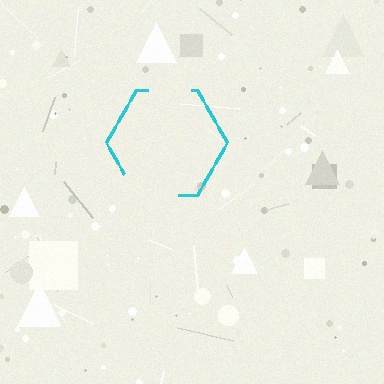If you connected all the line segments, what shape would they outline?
They would outline a hexagon.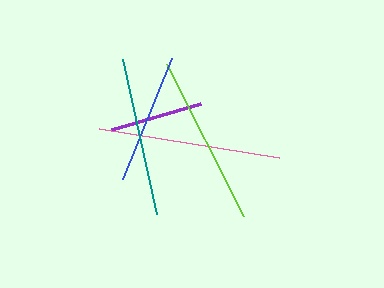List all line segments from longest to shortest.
From longest to shortest: pink, lime, teal, blue, purple.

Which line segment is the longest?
The pink line is the longest at approximately 182 pixels.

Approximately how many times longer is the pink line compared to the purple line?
The pink line is approximately 2.0 times the length of the purple line.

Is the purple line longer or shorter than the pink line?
The pink line is longer than the purple line.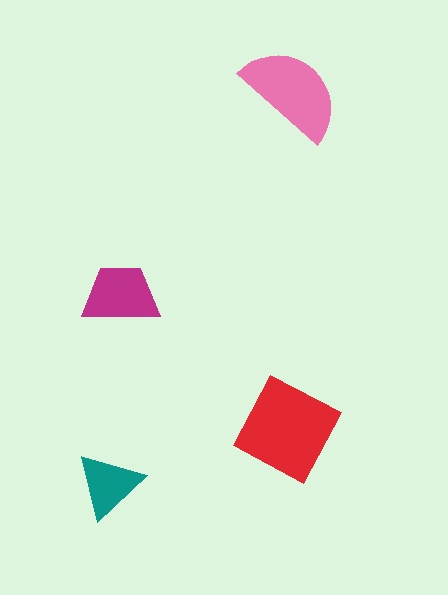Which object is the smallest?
The teal triangle.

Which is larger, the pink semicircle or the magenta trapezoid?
The pink semicircle.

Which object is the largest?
The red diamond.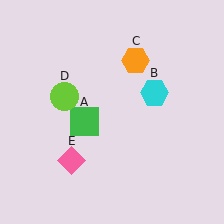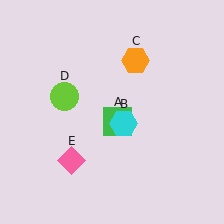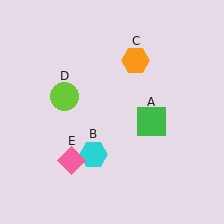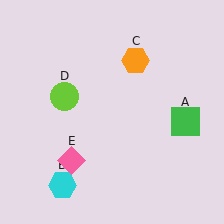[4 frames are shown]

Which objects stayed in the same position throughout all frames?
Orange hexagon (object C) and lime circle (object D) and pink diamond (object E) remained stationary.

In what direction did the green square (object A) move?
The green square (object A) moved right.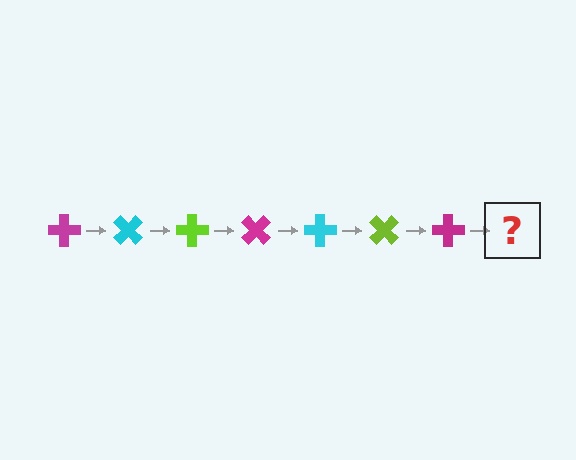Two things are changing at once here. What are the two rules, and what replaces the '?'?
The two rules are that it rotates 45 degrees each step and the color cycles through magenta, cyan, and lime. The '?' should be a cyan cross, rotated 315 degrees from the start.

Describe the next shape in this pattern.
It should be a cyan cross, rotated 315 degrees from the start.